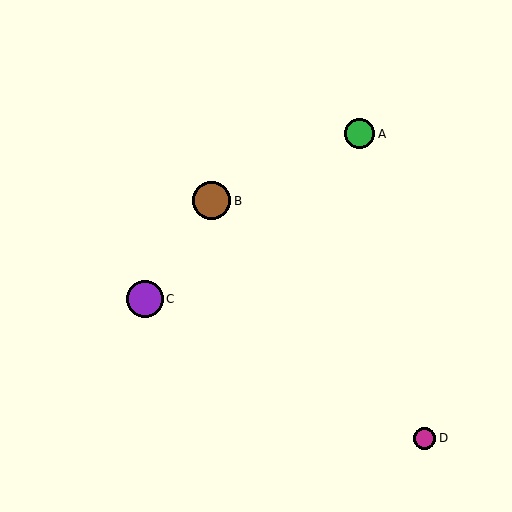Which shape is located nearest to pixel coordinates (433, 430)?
The magenta circle (labeled D) at (425, 438) is nearest to that location.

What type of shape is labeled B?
Shape B is a brown circle.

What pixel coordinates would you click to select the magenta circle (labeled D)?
Click at (425, 438) to select the magenta circle D.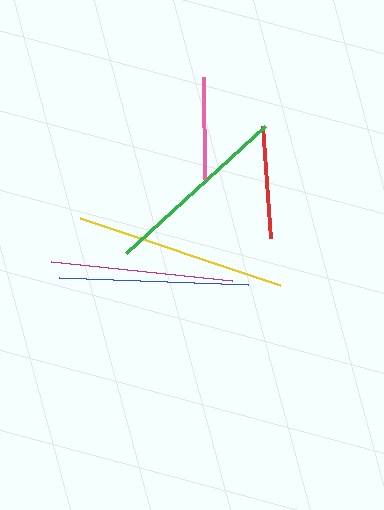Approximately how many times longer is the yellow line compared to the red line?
The yellow line is approximately 1.9 times the length of the red line.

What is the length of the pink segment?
The pink segment is approximately 101 pixels long.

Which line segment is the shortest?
The pink line is the shortest at approximately 101 pixels.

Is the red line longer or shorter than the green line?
The green line is longer than the red line.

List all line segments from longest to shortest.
From longest to shortest: yellow, blue, green, magenta, red, pink.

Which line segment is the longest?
The yellow line is the longest at approximately 211 pixels.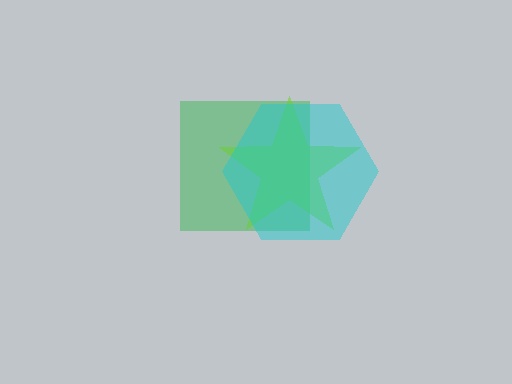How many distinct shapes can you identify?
There are 3 distinct shapes: a green square, a lime star, a cyan hexagon.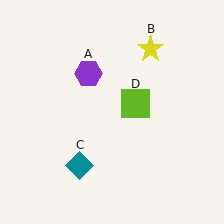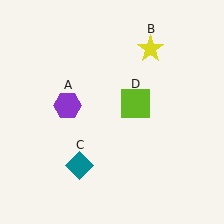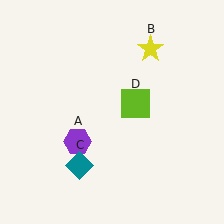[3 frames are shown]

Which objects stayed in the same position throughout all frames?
Yellow star (object B) and teal diamond (object C) and lime square (object D) remained stationary.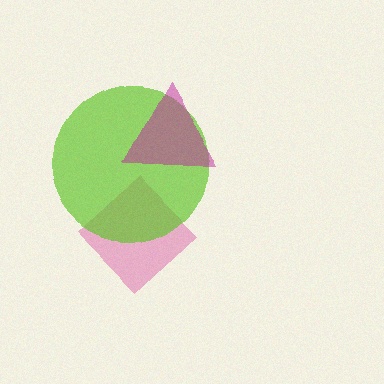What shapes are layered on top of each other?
The layered shapes are: a pink diamond, a lime circle, a magenta triangle.